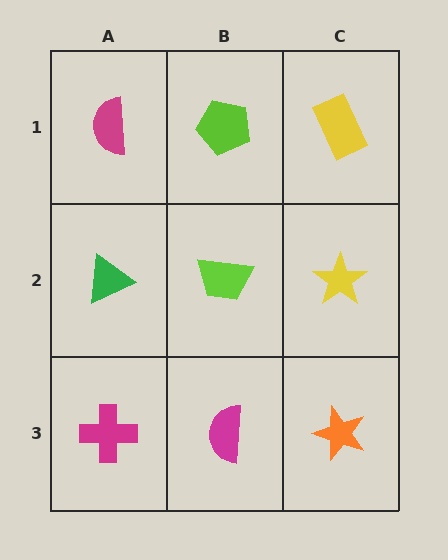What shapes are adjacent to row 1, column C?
A yellow star (row 2, column C), a lime pentagon (row 1, column B).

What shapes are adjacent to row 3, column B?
A lime trapezoid (row 2, column B), a magenta cross (row 3, column A), an orange star (row 3, column C).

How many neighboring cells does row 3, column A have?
2.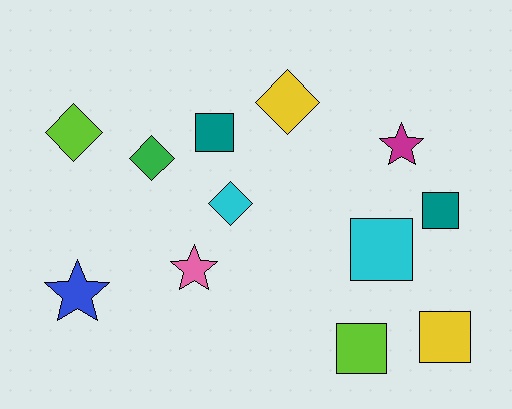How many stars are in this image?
There are 3 stars.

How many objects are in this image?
There are 12 objects.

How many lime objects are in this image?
There are 2 lime objects.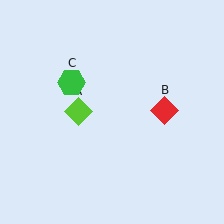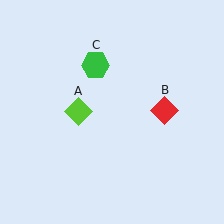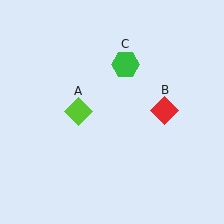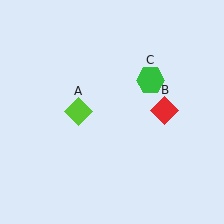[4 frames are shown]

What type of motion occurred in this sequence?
The green hexagon (object C) rotated clockwise around the center of the scene.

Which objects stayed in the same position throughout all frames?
Lime diamond (object A) and red diamond (object B) remained stationary.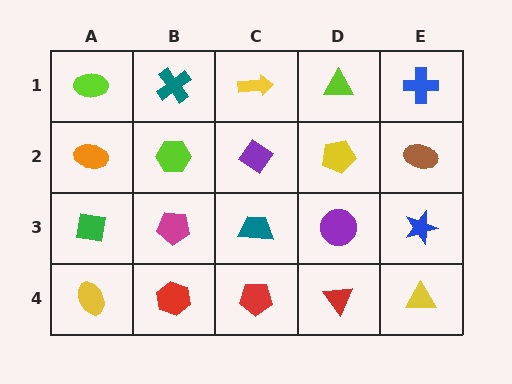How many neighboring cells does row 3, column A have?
3.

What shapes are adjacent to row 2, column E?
A blue cross (row 1, column E), a blue star (row 3, column E), a yellow pentagon (row 2, column D).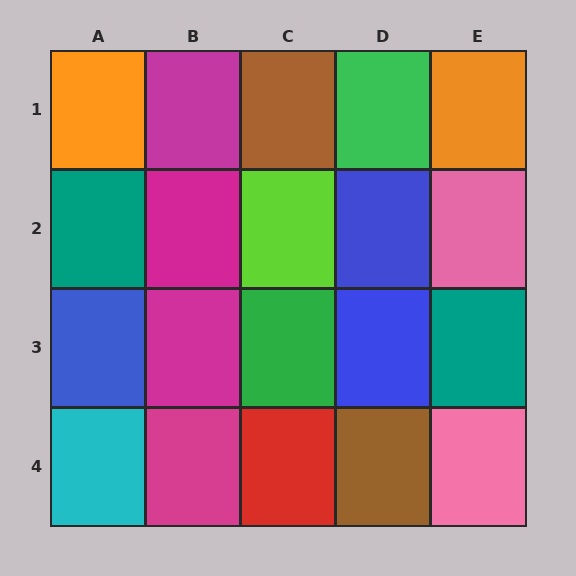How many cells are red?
1 cell is red.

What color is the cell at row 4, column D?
Brown.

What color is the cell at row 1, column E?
Orange.